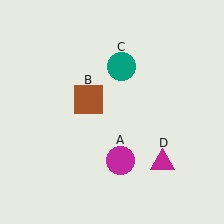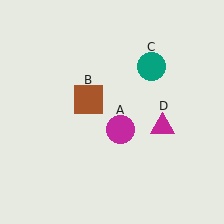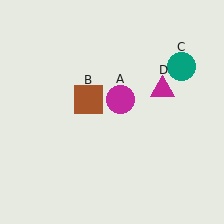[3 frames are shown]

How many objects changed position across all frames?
3 objects changed position: magenta circle (object A), teal circle (object C), magenta triangle (object D).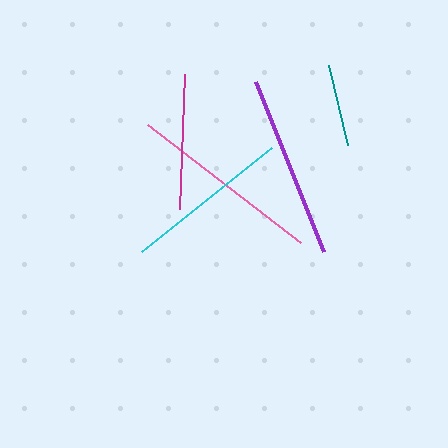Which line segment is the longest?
The pink line is the longest at approximately 193 pixels.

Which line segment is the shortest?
The teal line is the shortest at approximately 83 pixels.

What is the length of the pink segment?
The pink segment is approximately 193 pixels long.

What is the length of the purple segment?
The purple segment is approximately 183 pixels long.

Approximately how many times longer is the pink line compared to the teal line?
The pink line is approximately 2.3 times the length of the teal line.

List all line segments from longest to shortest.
From longest to shortest: pink, purple, cyan, magenta, teal.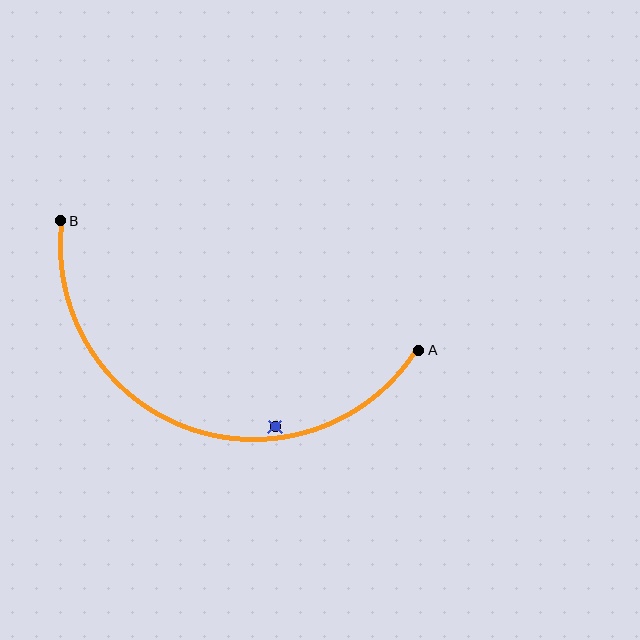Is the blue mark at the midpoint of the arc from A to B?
No — the blue mark does not lie on the arc at all. It sits slightly inside the curve.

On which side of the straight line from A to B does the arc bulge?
The arc bulges below the straight line connecting A and B.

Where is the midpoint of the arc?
The arc midpoint is the point on the curve farthest from the straight line joining A and B. It sits below that line.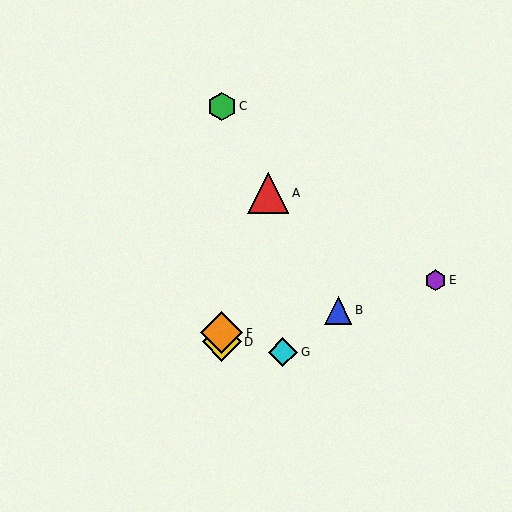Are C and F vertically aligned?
Yes, both are at x≈222.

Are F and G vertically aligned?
No, F is at x≈222 and G is at x≈283.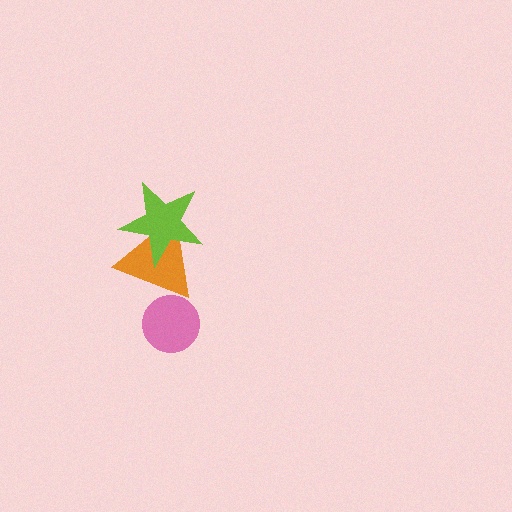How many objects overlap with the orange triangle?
2 objects overlap with the orange triangle.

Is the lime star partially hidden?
No, no other shape covers it.